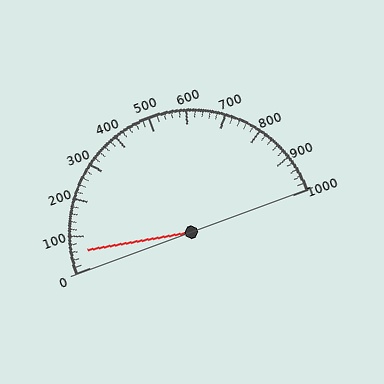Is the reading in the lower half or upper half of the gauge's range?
The reading is in the lower half of the range (0 to 1000).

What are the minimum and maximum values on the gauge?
The gauge ranges from 0 to 1000.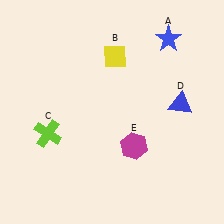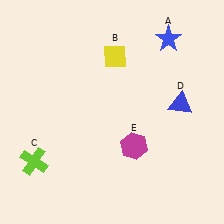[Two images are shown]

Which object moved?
The lime cross (C) moved down.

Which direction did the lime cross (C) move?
The lime cross (C) moved down.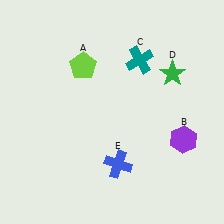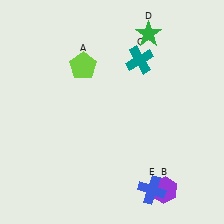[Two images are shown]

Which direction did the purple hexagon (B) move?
The purple hexagon (B) moved down.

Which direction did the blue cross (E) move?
The blue cross (E) moved right.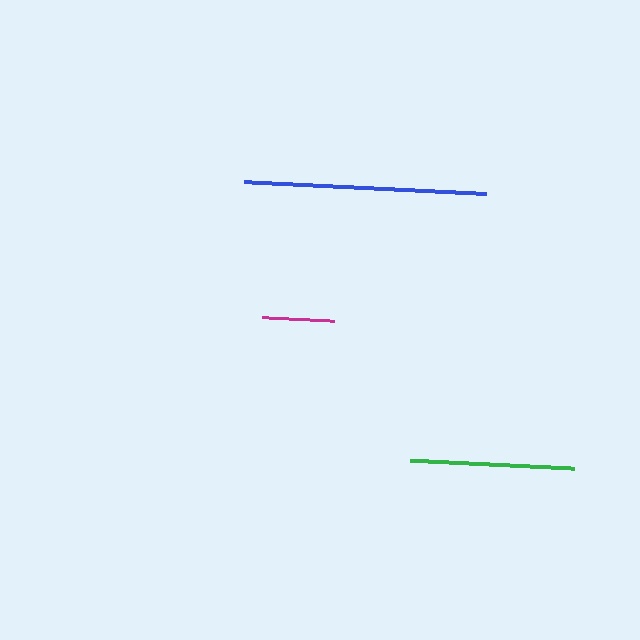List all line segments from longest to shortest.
From longest to shortest: blue, green, magenta.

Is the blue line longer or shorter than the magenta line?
The blue line is longer than the magenta line.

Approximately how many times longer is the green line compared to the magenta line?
The green line is approximately 2.3 times the length of the magenta line.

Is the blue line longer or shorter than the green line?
The blue line is longer than the green line.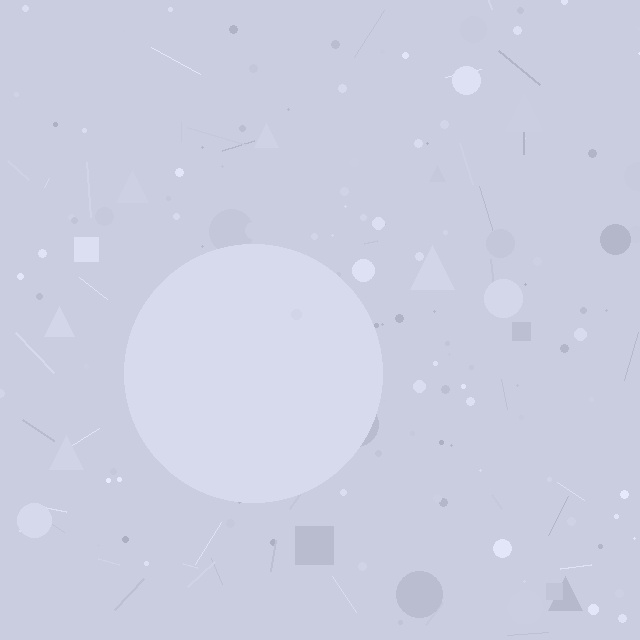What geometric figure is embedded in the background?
A circle is embedded in the background.